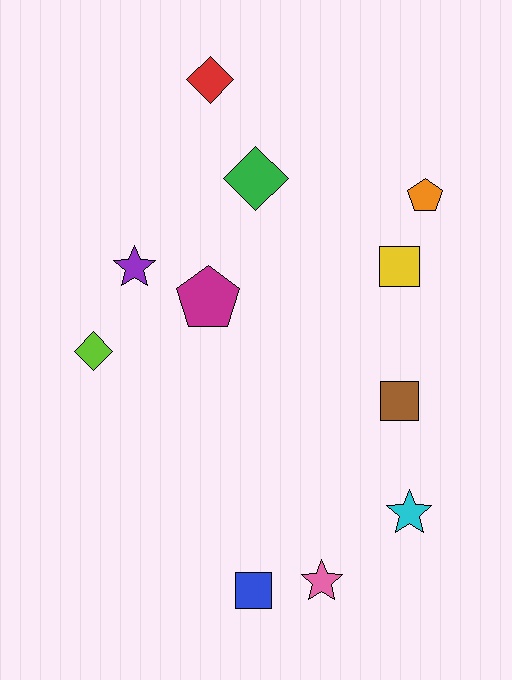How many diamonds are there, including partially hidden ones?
There are 3 diamonds.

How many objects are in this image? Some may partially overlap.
There are 11 objects.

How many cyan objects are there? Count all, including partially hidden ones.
There is 1 cyan object.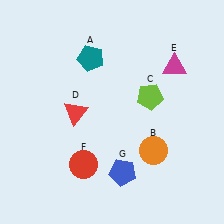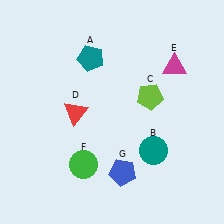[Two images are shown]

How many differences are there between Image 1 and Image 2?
There are 2 differences between the two images.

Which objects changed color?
B changed from orange to teal. F changed from red to green.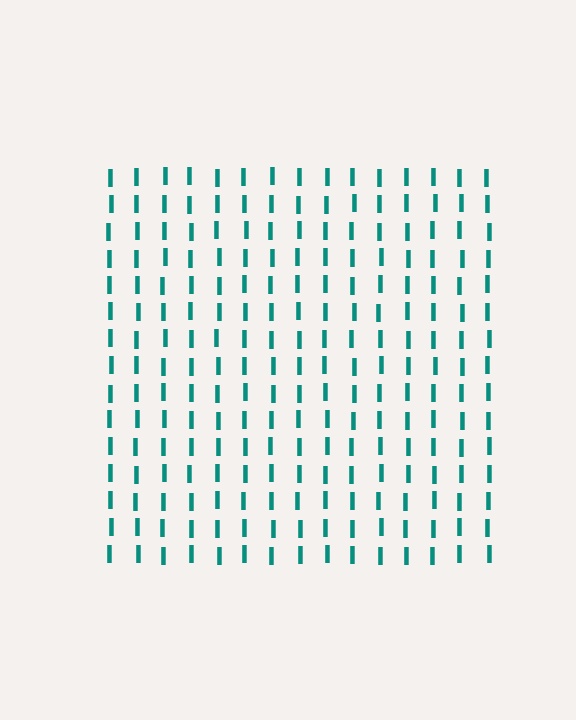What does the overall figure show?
The overall figure shows a square.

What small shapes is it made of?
It is made of small letter I's.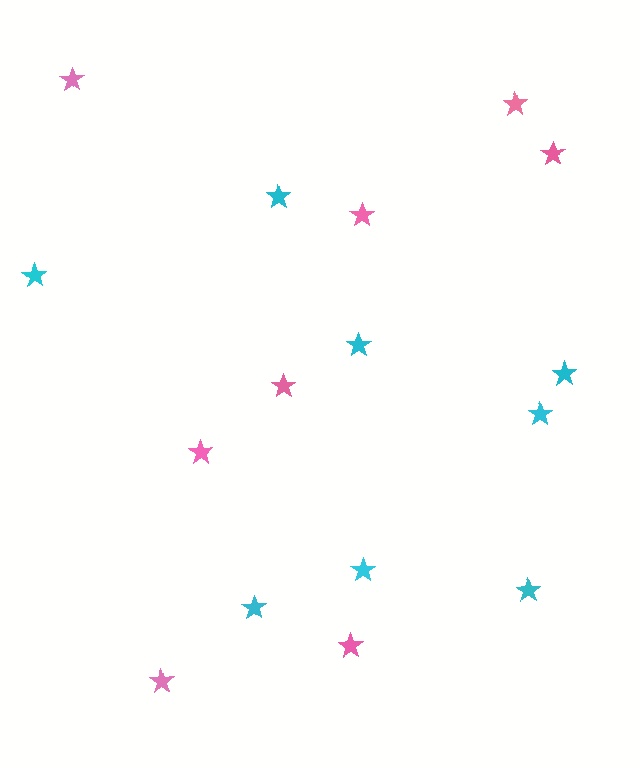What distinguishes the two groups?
There are 2 groups: one group of cyan stars (8) and one group of pink stars (8).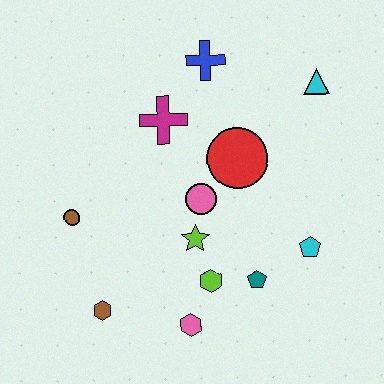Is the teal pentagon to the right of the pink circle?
Yes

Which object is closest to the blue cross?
The magenta cross is closest to the blue cross.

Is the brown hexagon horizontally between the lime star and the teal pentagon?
No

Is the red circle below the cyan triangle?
Yes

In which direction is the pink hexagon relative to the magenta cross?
The pink hexagon is below the magenta cross.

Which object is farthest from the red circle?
The brown hexagon is farthest from the red circle.